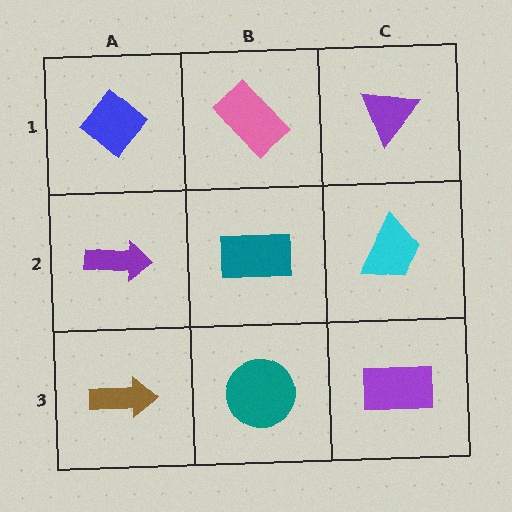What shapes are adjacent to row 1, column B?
A teal rectangle (row 2, column B), a blue diamond (row 1, column A), a purple triangle (row 1, column C).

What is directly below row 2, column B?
A teal circle.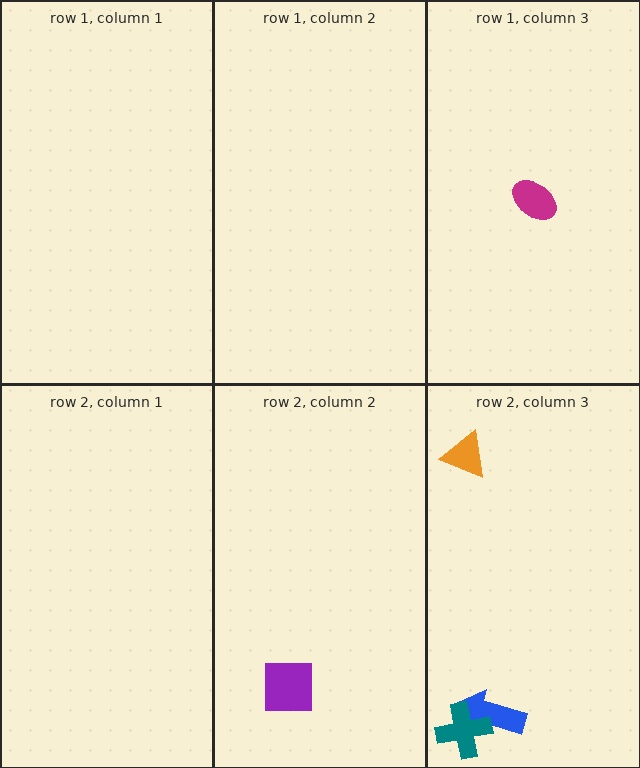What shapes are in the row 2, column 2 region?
The purple square.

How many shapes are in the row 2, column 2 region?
1.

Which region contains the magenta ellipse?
The row 1, column 3 region.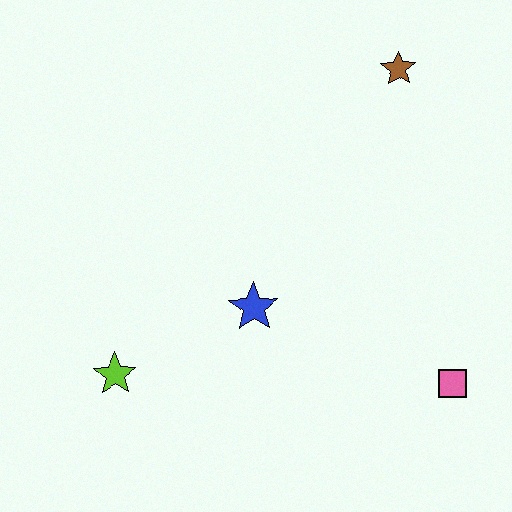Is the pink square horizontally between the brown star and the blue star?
No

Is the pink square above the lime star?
No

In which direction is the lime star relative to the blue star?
The lime star is to the left of the blue star.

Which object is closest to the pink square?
The blue star is closest to the pink square.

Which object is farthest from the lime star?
The brown star is farthest from the lime star.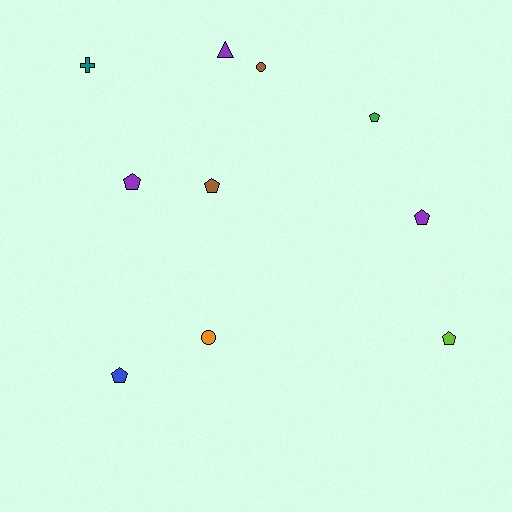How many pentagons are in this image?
There are 6 pentagons.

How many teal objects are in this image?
There is 1 teal object.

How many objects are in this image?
There are 10 objects.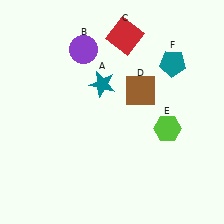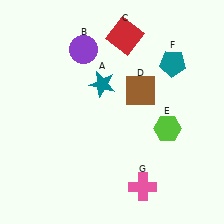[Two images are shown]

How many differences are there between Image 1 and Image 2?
There is 1 difference between the two images.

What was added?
A pink cross (G) was added in Image 2.